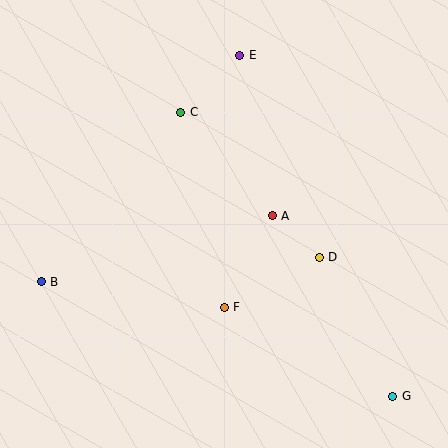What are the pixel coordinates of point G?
Point G is at (393, 396).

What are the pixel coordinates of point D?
Point D is at (319, 257).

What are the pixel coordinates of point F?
Point F is at (224, 307).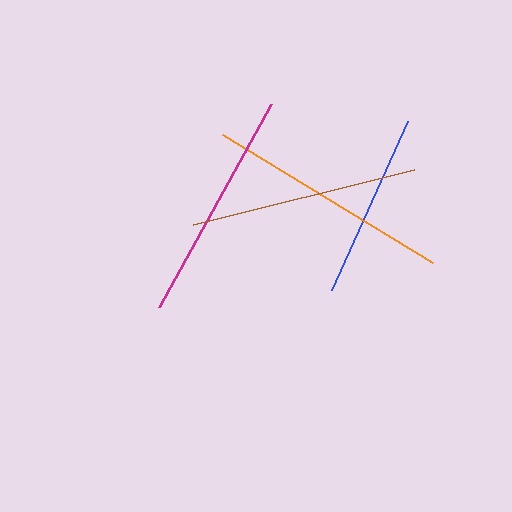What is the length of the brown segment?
The brown segment is approximately 228 pixels long.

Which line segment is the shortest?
The blue line is the shortest at approximately 185 pixels.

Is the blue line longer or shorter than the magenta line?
The magenta line is longer than the blue line.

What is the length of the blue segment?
The blue segment is approximately 185 pixels long.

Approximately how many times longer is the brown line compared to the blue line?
The brown line is approximately 1.2 times the length of the blue line.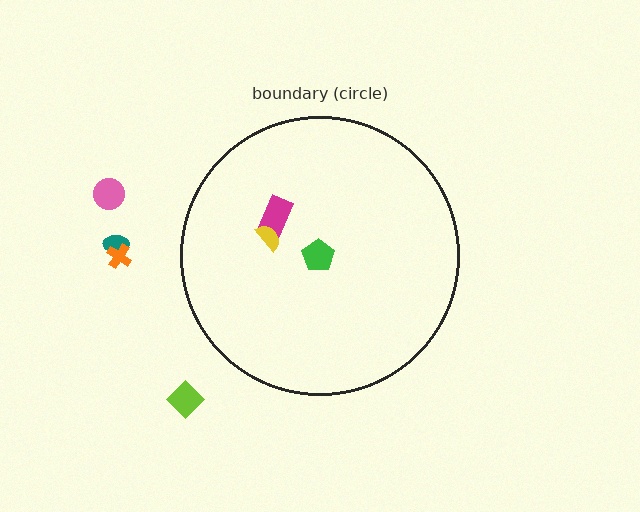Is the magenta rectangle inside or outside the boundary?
Inside.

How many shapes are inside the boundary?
3 inside, 4 outside.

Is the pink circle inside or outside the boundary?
Outside.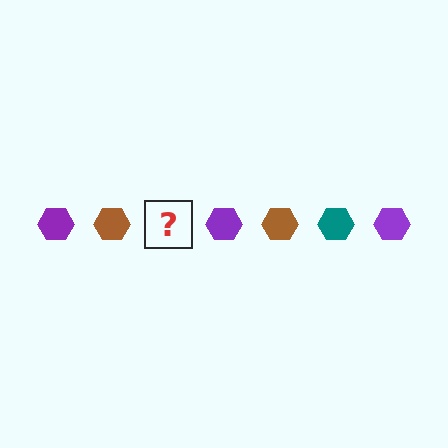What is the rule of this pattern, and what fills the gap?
The rule is that the pattern cycles through purple, brown, teal hexagons. The gap should be filled with a teal hexagon.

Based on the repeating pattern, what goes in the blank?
The blank should be a teal hexagon.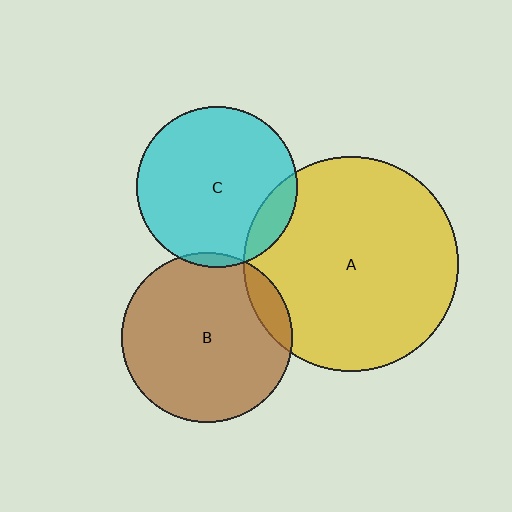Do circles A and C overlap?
Yes.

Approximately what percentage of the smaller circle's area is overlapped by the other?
Approximately 10%.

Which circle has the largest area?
Circle A (yellow).